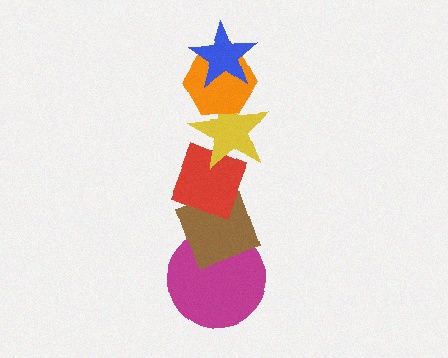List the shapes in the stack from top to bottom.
From top to bottom: the blue star, the orange hexagon, the yellow star, the red diamond, the brown diamond, the magenta circle.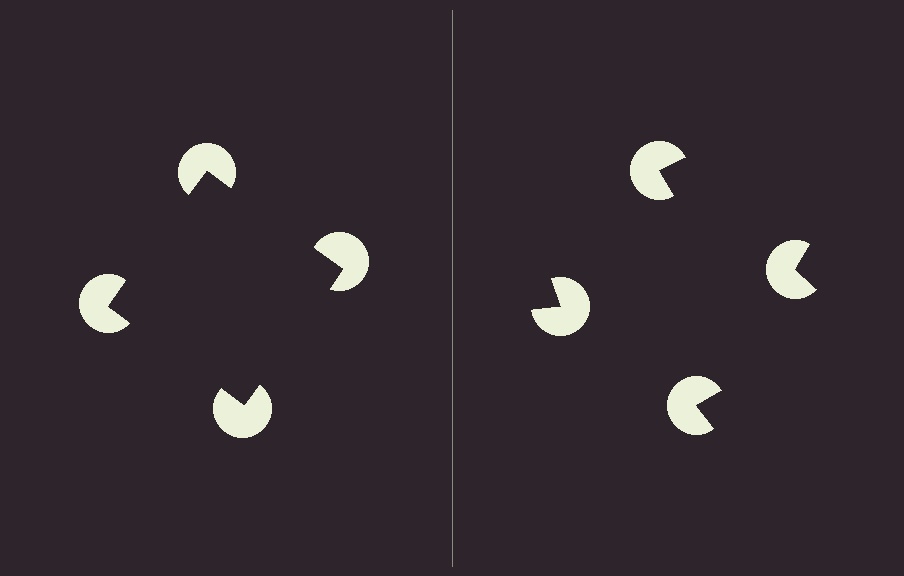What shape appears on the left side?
An illusory square.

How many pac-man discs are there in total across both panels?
8 — 4 on each side.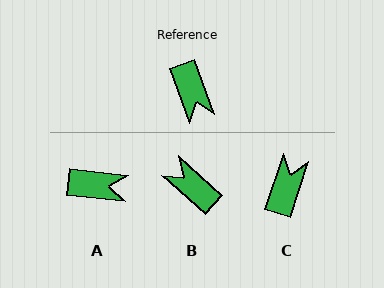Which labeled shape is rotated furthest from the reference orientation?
B, about 151 degrees away.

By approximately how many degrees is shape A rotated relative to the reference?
Approximately 64 degrees counter-clockwise.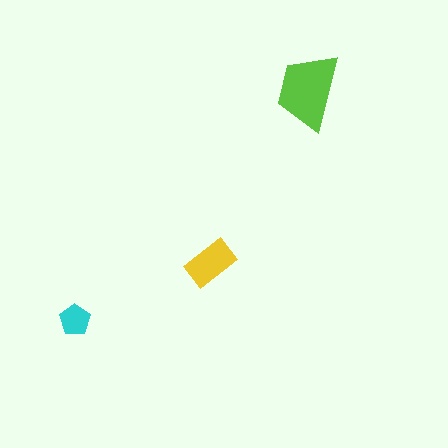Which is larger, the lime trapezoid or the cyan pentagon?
The lime trapezoid.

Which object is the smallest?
The cyan pentagon.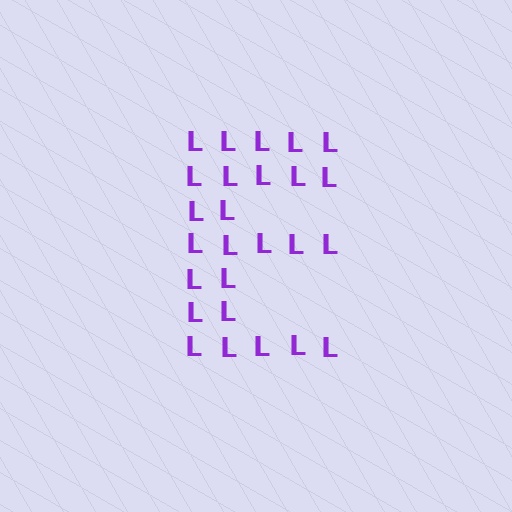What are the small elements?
The small elements are letter L's.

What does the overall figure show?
The overall figure shows the letter E.